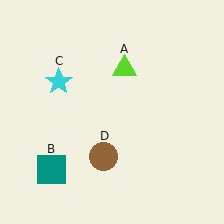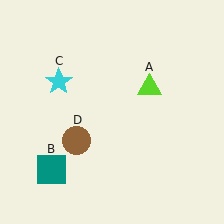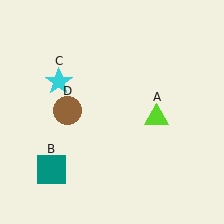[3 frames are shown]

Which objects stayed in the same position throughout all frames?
Teal square (object B) and cyan star (object C) remained stationary.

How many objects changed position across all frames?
2 objects changed position: lime triangle (object A), brown circle (object D).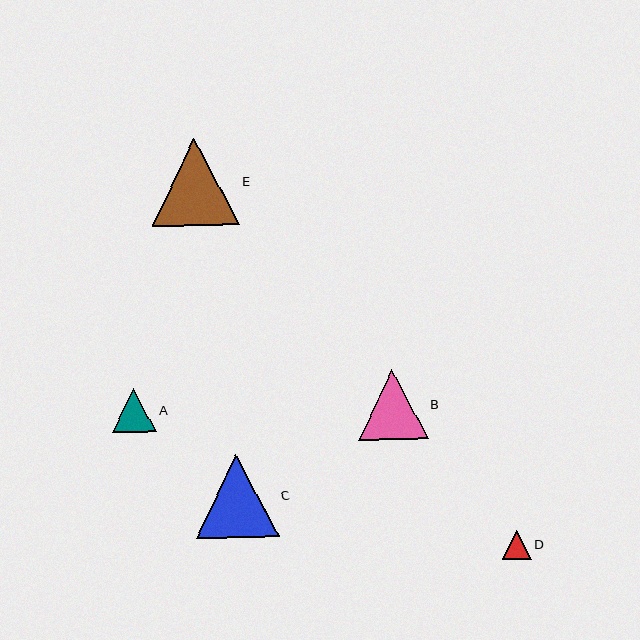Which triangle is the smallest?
Triangle D is the smallest with a size of approximately 29 pixels.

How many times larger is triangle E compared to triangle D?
Triangle E is approximately 3.1 times the size of triangle D.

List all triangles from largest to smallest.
From largest to smallest: E, C, B, A, D.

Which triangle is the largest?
Triangle E is the largest with a size of approximately 88 pixels.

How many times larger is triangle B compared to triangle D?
Triangle B is approximately 2.4 times the size of triangle D.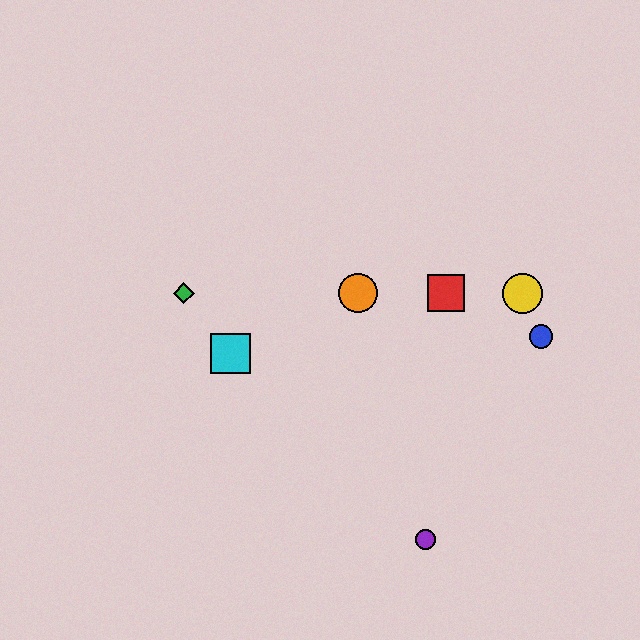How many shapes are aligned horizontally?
4 shapes (the red square, the green diamond, the yellow circle, the orange circle) are aligned horizontally.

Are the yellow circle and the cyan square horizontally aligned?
No, the yellow circle is at y≈293 and the cyan square is at y≈353.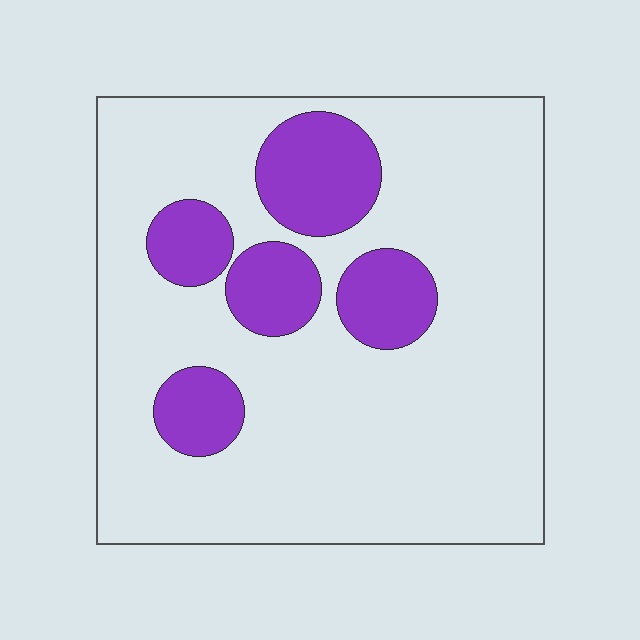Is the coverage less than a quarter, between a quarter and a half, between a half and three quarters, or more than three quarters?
Less than a quarter.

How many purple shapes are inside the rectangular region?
5.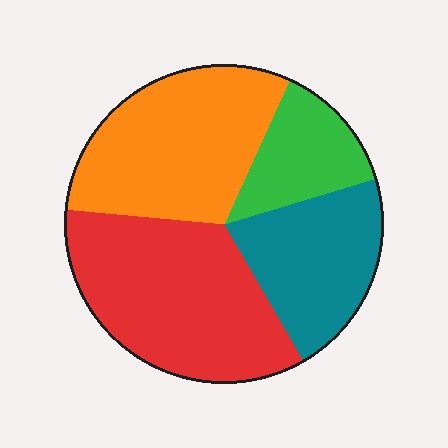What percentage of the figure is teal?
Teal covers 21% of the figure.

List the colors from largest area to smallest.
From largest to smallest: red, orange, teal, green.